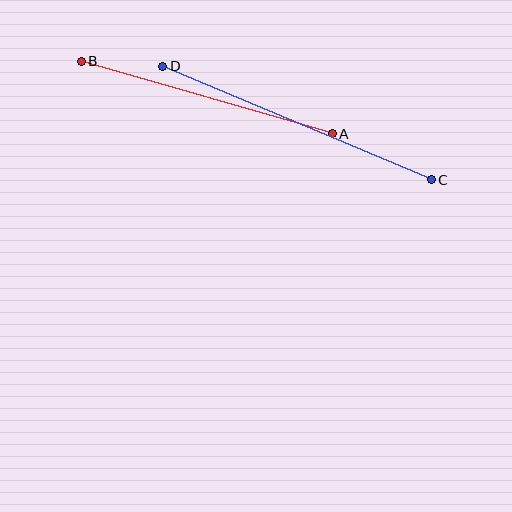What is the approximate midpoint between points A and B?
The midpoint is at approximately (207, 98) pixels.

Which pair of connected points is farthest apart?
Points C and D are farthest apart.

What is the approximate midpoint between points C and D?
The midpoint is at approximately (297, 123) pixels.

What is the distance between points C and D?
The distance is approximately 291 pixels.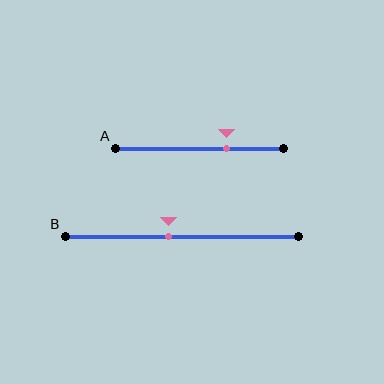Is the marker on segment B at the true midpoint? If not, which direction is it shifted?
No, the marker on segment B is shifted to the left by about 6% of the segment length.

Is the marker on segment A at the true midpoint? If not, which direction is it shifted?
No, the marker on segment A is shifted to the right by about 16% of the segment length.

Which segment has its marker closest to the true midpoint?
Segment B has its marker closest to the true midpoint.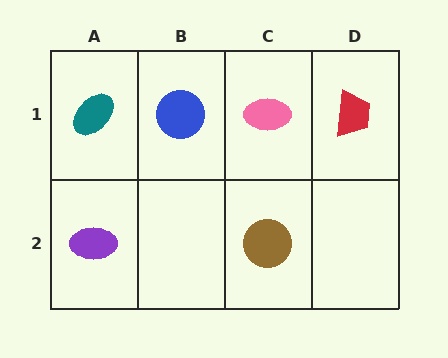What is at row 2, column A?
A purple ellipse.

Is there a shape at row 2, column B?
No, that cell is empty.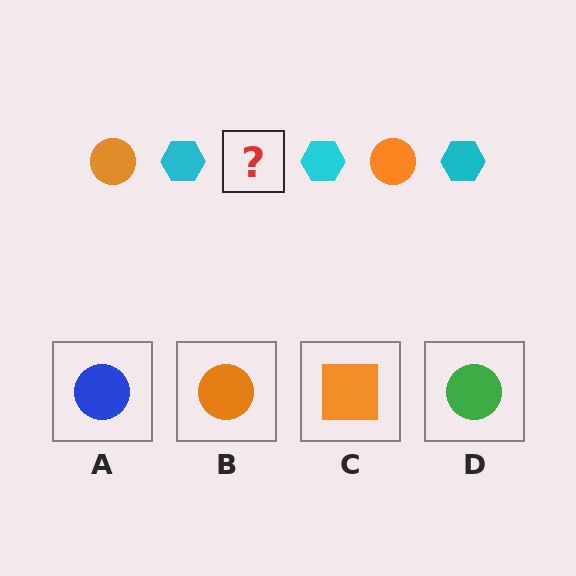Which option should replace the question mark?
Option B.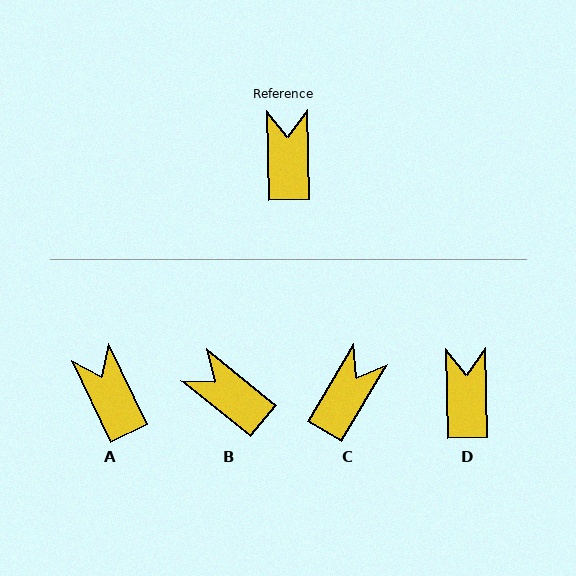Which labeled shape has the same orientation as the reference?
D.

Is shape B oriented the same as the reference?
No, it is off by about 50 degrees.